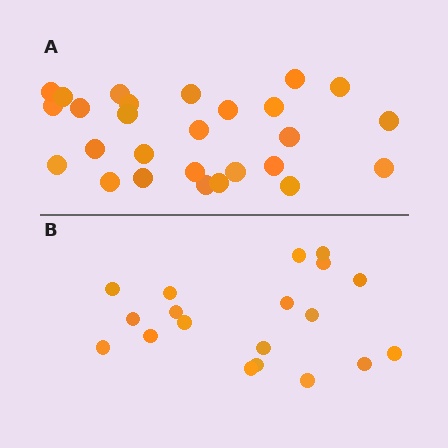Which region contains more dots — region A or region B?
Region A (the top region) has more dots.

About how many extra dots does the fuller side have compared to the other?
Region A has roughly 8 or so more dots than region B.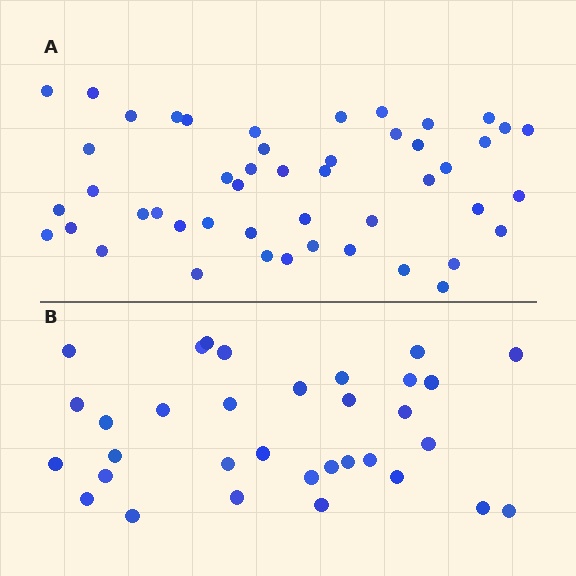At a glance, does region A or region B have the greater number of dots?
Region A (the top region) has more dots.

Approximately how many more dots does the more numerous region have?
Region A has approximately 15 more dots than region B.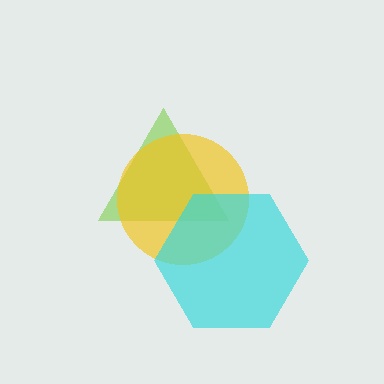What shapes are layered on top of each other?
The layered shapes are: a lime triangle, a yellow circle, a cyan hexagon.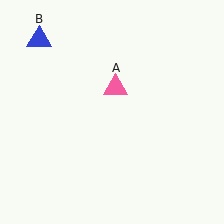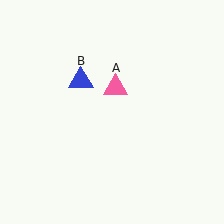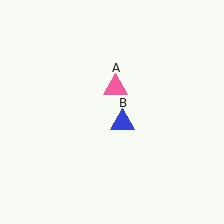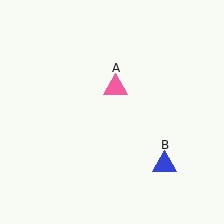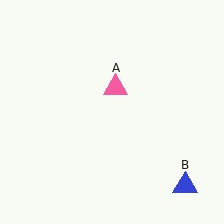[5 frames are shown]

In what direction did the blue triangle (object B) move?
The blue triangle (object B) moved down and to the right.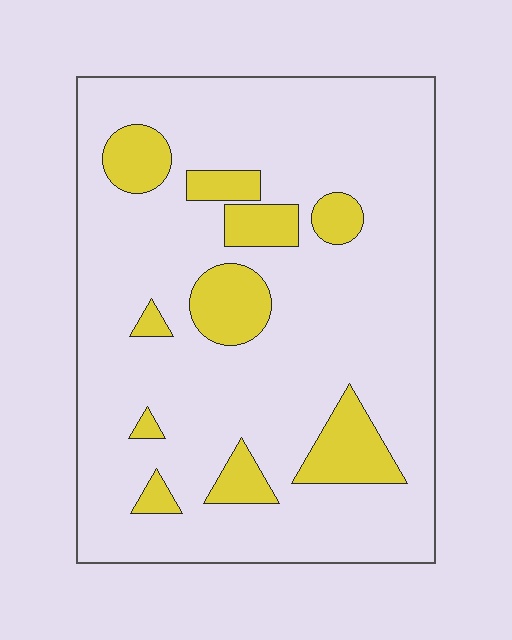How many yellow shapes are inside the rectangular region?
10.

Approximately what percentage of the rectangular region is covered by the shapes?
Approximately 15%.